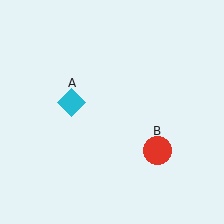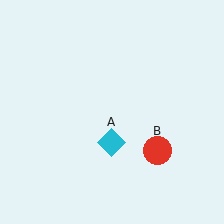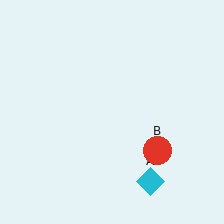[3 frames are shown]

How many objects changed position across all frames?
1 object changed position: cyan diamond (object A).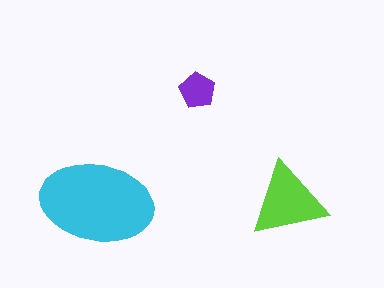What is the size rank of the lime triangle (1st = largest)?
2nd.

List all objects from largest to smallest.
The cyan ellipse, the lime triangle, the purple pentagon.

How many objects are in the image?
There are 3 objects in the image.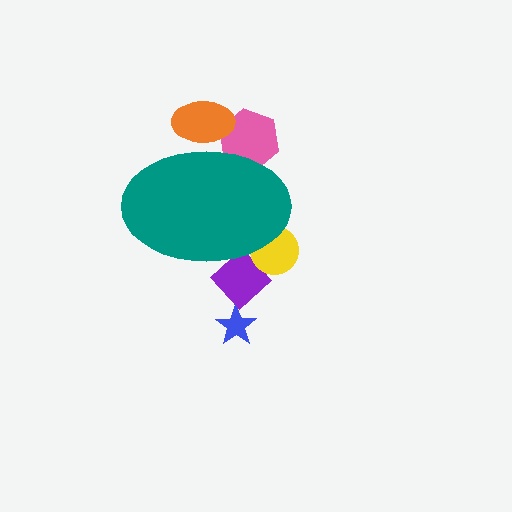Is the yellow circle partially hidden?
Yes, the yellow circle is partially hidden behind the teal ellipse.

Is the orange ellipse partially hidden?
Yes, the orange ellipse is partially hidden behind the teal ellipse.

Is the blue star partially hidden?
No, the blue star is fully visible.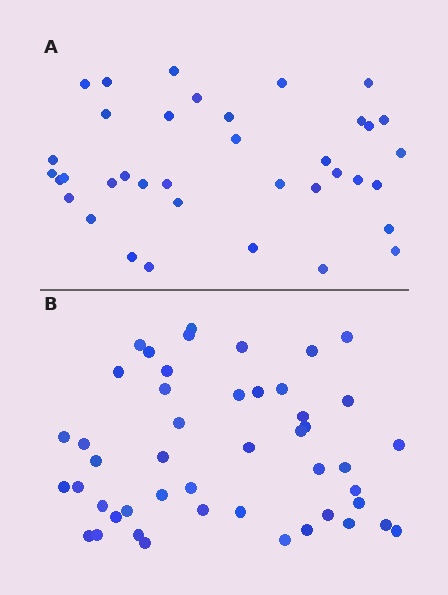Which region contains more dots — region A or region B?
Region B (the bottom region) has more dots.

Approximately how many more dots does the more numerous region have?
Region B has roughly 10 or so more dots than region A.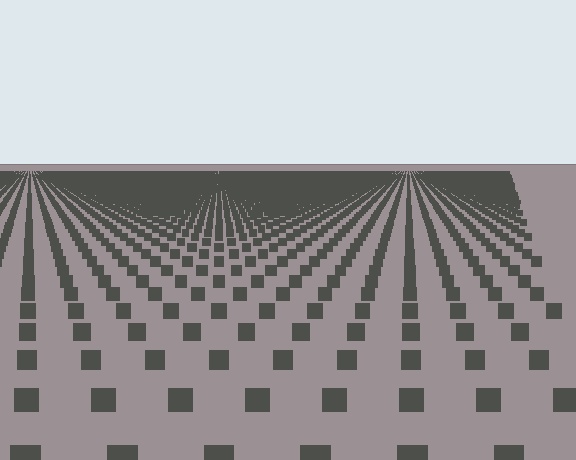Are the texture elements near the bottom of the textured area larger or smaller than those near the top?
Larger. Near the bottom, elements are closer to the viewer and appear at a bigger on-screen size.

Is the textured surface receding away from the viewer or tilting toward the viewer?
The surface is receding away from the viewer. Texture elements get smaller and denser toward the top.